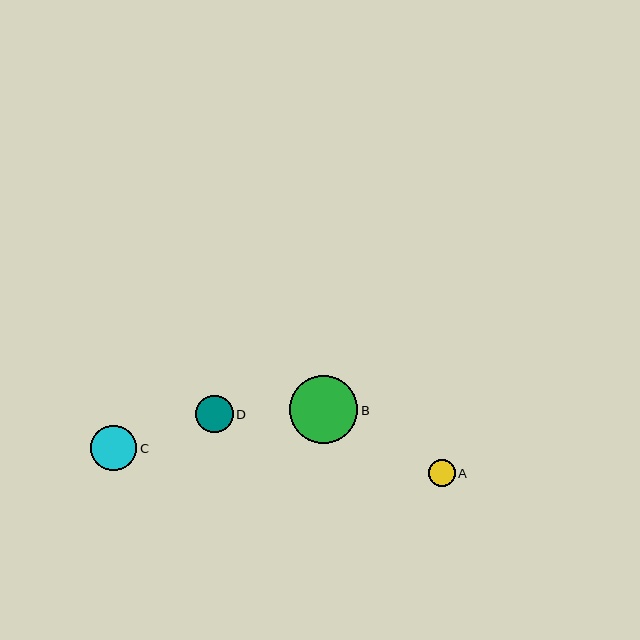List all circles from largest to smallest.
From largest to smallest: B, C, D, A.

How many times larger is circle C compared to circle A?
Circle C is approximately 1.7 times the size of circle A.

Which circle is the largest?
Circle B is the largest with a size of approximately 68 pixels.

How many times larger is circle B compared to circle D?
Circle B is approximately 1.8 times the size of circle D.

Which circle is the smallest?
Circle A is the smallest with a size of approximately 27 pixels.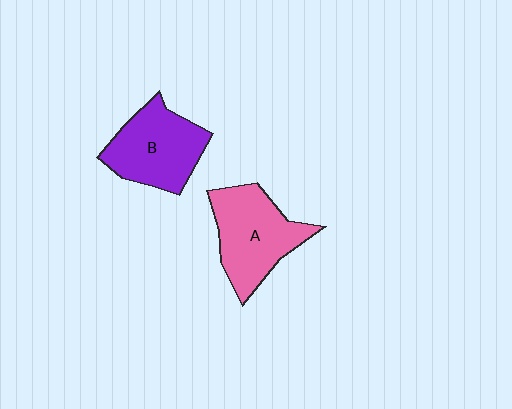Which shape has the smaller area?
Shape B (purple).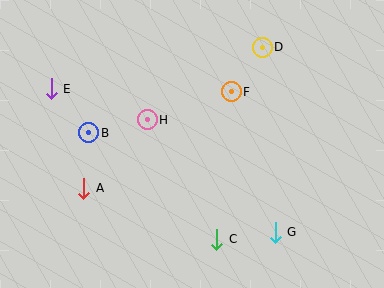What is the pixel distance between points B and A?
The distance between B and A is 55 pixels.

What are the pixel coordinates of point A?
Point A is at (84, 188).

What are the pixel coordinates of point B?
Point B is at (89, 133).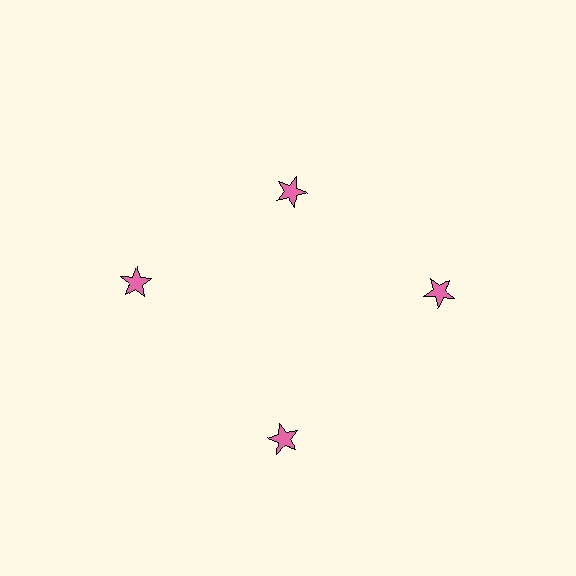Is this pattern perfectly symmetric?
No. The 4 pink stars are arranged in a ring, but one element near the 12 o'clock position is pulled inward toward the center, breaking the 4-fold rotational symmetry.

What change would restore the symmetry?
The symmetry would be restored by moving it outward, back onto the ring so that all 4 stars sit at equal angles and equal distance from the center.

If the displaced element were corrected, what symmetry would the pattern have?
It would have 4-fold rotational symmetry — the pattern would map onto itself every 90 degrees.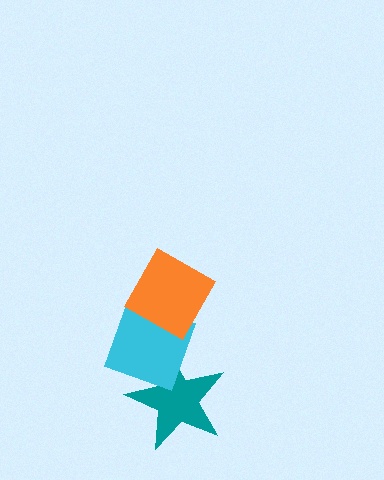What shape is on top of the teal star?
The cyan diamond is on top of the teal star.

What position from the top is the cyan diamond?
The cyan diamond is 2nd from the top.